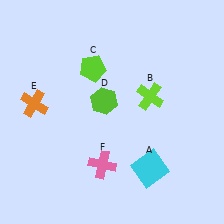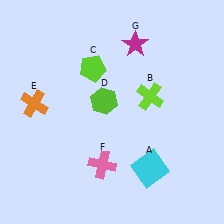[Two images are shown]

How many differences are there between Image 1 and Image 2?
There is 1 difference between the two images.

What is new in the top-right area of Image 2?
A magenta star (G) was added in the top-right area of Image 2.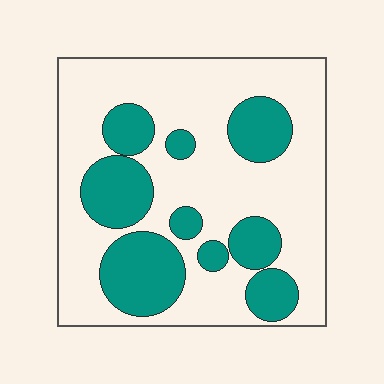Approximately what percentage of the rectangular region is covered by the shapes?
Approximately 30%.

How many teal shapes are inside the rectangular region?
9.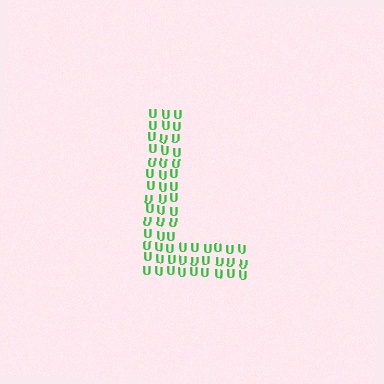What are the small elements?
The small elements are letter U's.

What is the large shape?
The large shape is the letter L.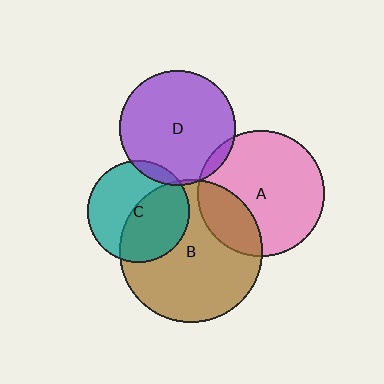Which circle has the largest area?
Circle B (brown).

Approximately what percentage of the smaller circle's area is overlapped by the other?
Approximately 10%.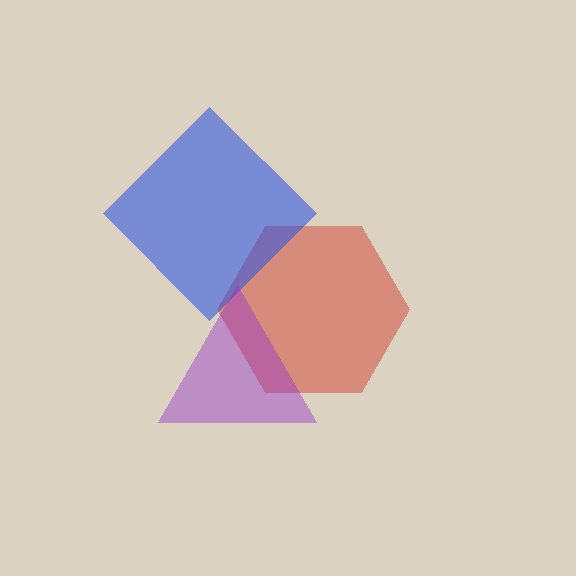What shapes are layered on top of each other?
The layered shapes are: a red hexagon, a blue diamond, a purple triangle.